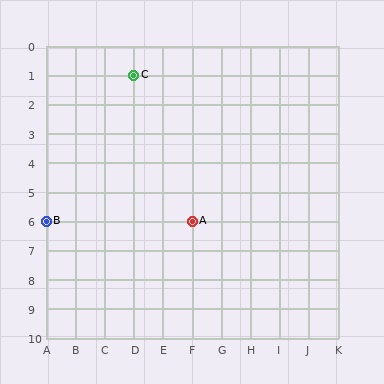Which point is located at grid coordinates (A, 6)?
Point B is at (A, 6).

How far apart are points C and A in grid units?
Points C and A are 2 columns and 5 rows apart (about 5.4 grid units diagonally).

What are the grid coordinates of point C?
Point C is at grid coordinates (D, 1).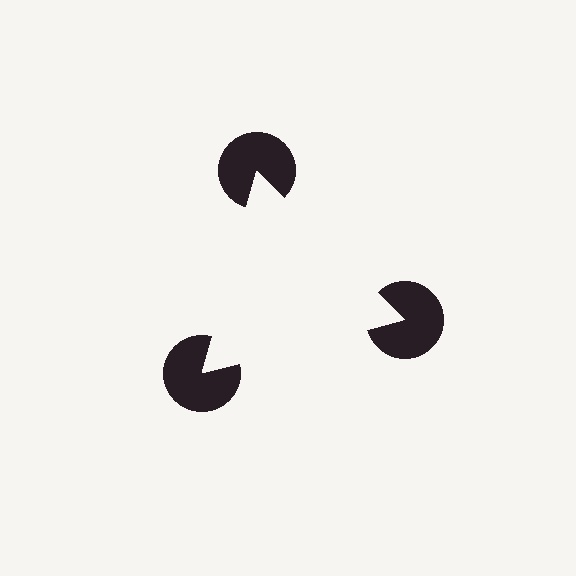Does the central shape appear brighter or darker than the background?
It typically appears slightly brighter than the background, even though no actual brightness change is drawn.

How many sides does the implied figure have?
3 sides.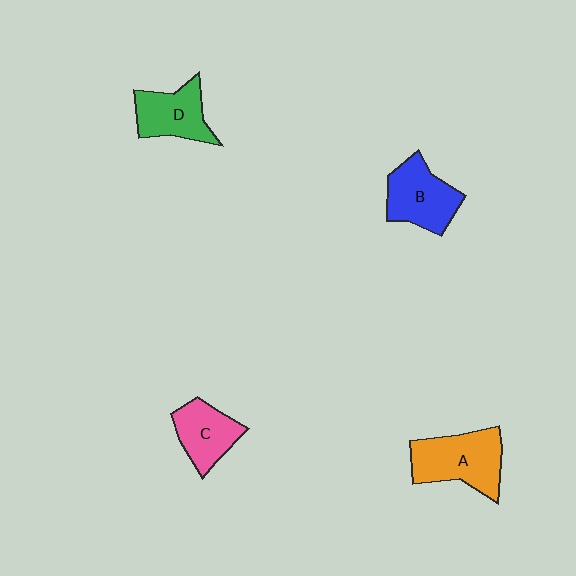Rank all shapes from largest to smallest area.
From largest to smallest: A (orange), B (blue), D (green), C (pink).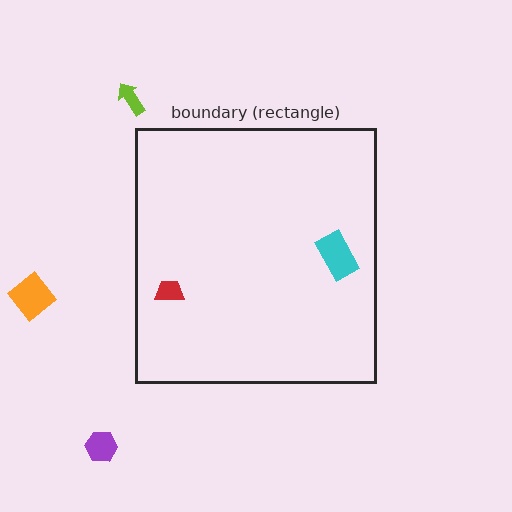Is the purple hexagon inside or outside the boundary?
Outside.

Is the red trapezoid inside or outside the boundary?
Inside.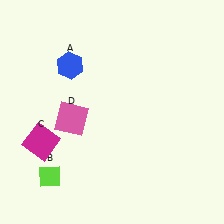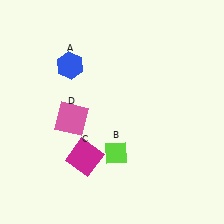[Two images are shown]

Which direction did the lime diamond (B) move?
The lime diamond (B) moved right.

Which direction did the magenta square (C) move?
The magenta square (C) moved right.